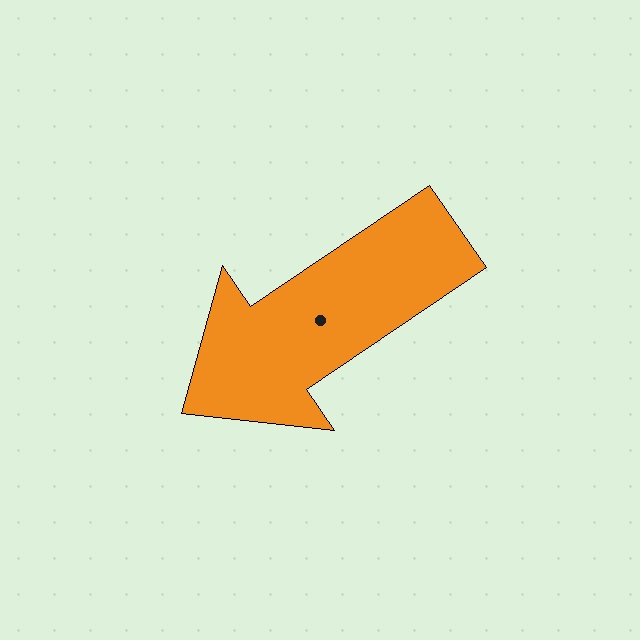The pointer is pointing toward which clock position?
Roughly 8 o'clock.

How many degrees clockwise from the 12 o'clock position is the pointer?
Approximately 236 degrees.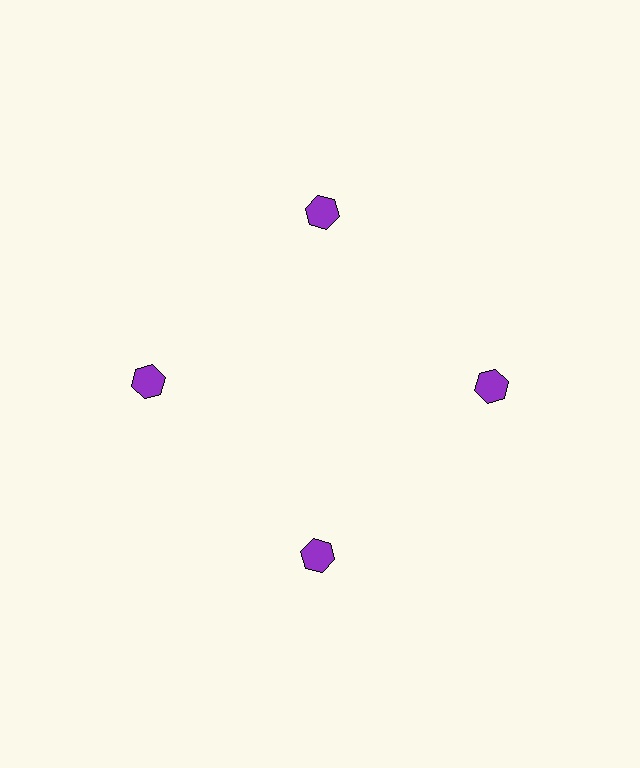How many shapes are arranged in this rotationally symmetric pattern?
There are 4 shapes, arranged in 4 groups of 1.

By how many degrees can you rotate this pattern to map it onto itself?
The pattern maps onto itself every 90 degrees of rotation.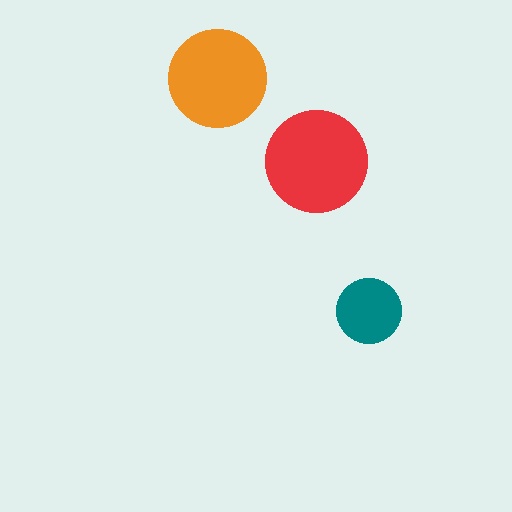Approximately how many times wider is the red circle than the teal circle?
About 1.5 times wider.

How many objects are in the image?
There are 3 objects in the image.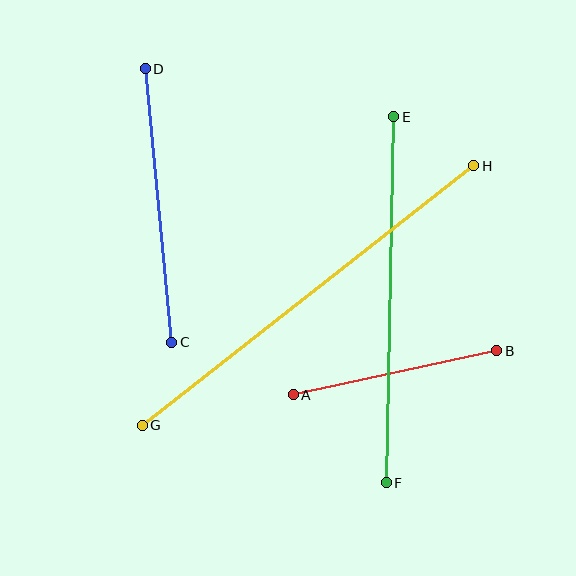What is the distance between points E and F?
The distance is approximately 366 pixels.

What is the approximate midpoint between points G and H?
The midpoint is at approximately (308, 296) pixels.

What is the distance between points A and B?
The distance is approximately 208 pixels.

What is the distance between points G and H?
The distance is approximately 421 pixels.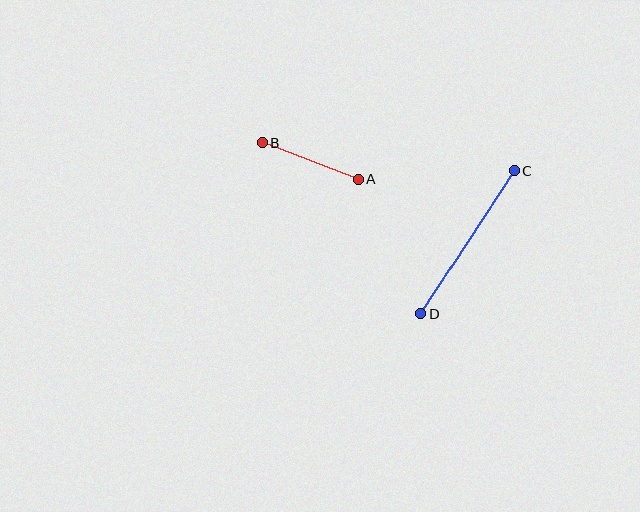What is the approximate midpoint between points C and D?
The midpoint is at approximately (468, 242) pixels.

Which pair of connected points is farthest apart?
Points C and D are farthest apart.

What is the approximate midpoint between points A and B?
The midpoint is at approximately (310, 161) pixels.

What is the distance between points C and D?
The distance is approximately 172 pixels.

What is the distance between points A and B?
The distance is approximately 103 pixels.